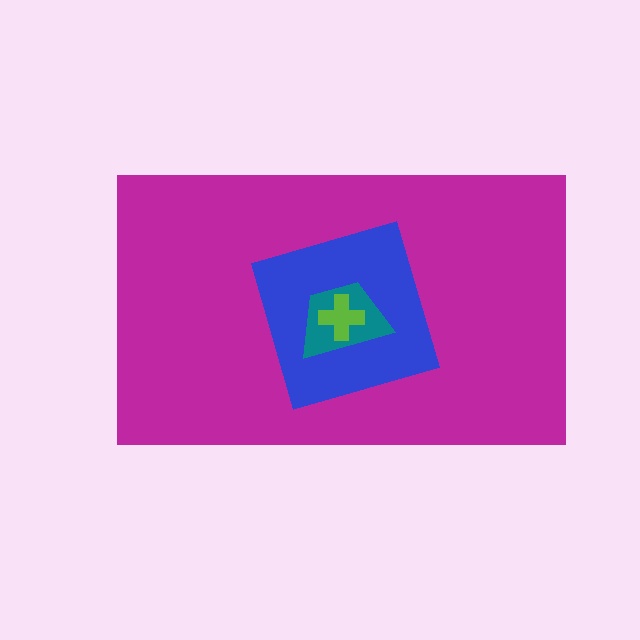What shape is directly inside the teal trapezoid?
The lime cross.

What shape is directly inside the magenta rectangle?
The blue diamond.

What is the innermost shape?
The lime cross.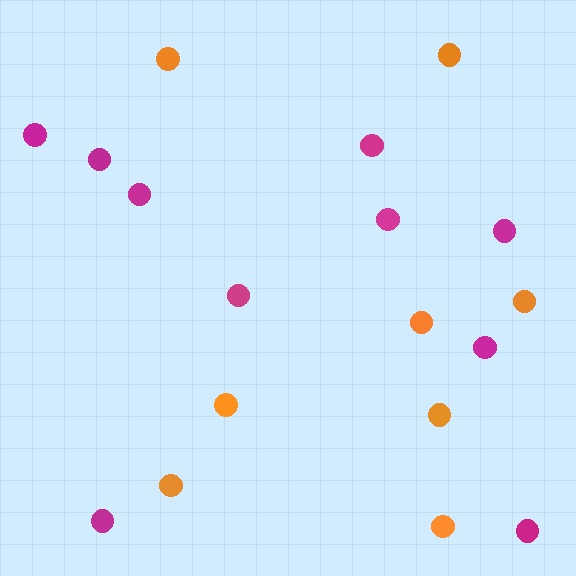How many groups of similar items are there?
There are 2 groups: one group of magenta circles (10) and one group of orange circles (8).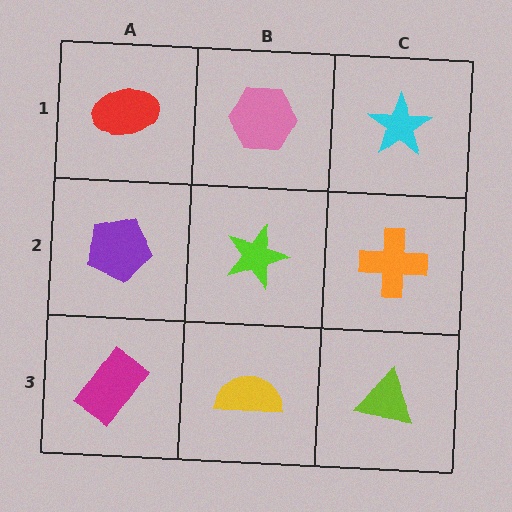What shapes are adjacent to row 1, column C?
An orange cross (row 2, column C), a pink hexagon (row 1, column B).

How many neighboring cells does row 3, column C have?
2.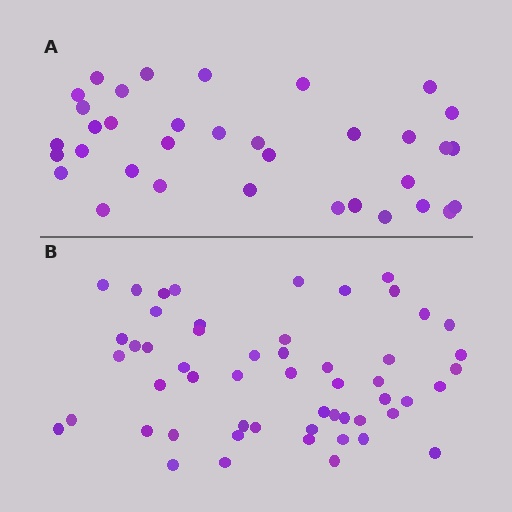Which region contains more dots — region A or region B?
Region B (the bottom region) has more dots.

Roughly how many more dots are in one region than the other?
Region B has approximately 20 more dots than region A.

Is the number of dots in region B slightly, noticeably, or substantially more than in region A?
Region B has substantially more. The ratio is roughly 1.5 to 1.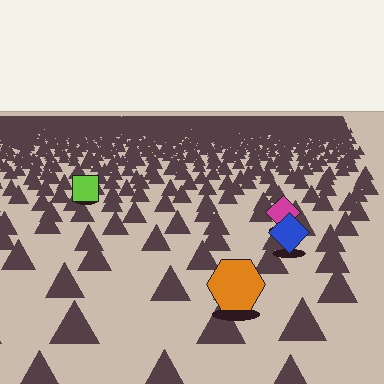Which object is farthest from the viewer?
The lime square is farthest from the viewer. It appears smaller and the ground texture around it is denser.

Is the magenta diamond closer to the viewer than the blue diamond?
No. The blue diamond is closer — you can tell from the texture gradient: the ground texture is coarser near it.